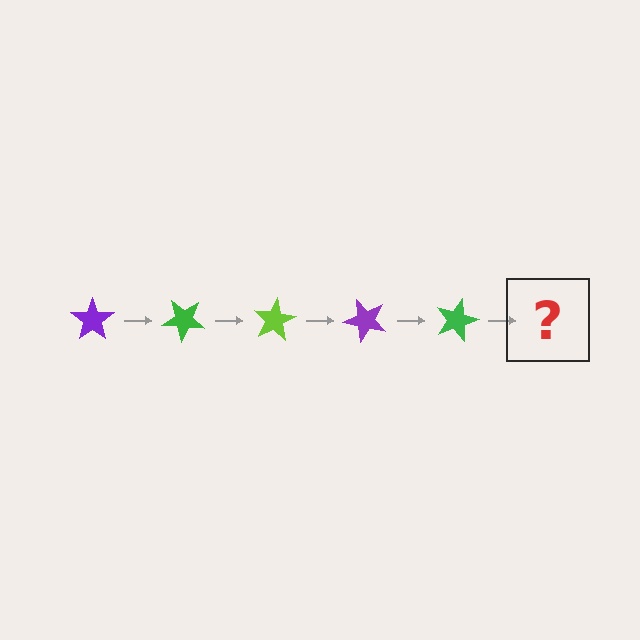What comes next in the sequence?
The next element should be a lime star, rotated 200 degrees from the start.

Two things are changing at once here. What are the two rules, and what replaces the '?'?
The two rules are that it rotates 40 degrees each step and the color cycles through purple, green, and lime. The '?' should be a lime star, rotated 200 degrees from the start.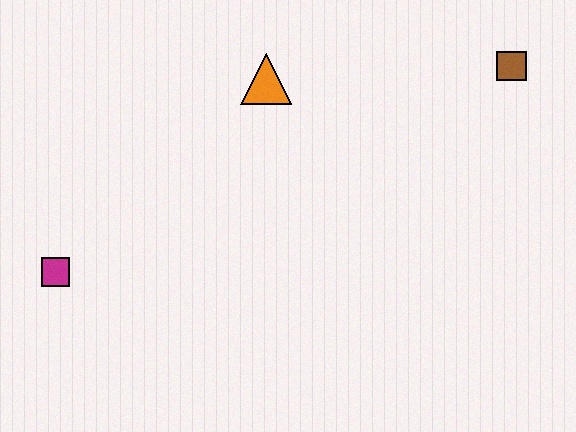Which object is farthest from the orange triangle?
The magenta square is farthest from the orange triangle.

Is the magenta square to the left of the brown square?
Yes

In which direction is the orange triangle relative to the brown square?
The orange triangle is to the left of the brown square.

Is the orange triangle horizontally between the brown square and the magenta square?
Yes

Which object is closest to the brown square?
The orange triangle is closest to the brown square.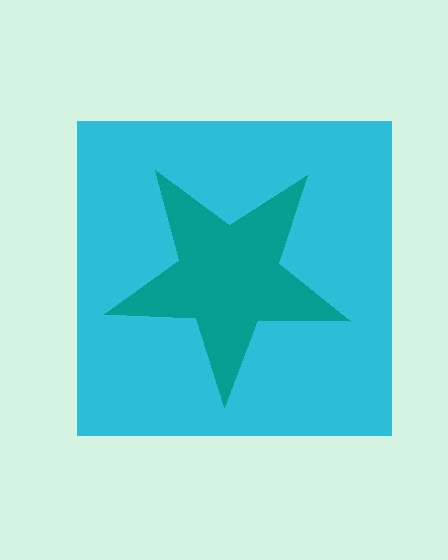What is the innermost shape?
The teal star.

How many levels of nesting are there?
2.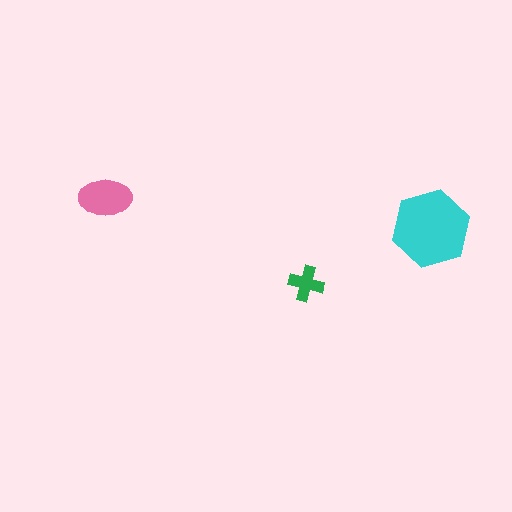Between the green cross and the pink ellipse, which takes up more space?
The pink ellipse.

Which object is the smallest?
The green cross.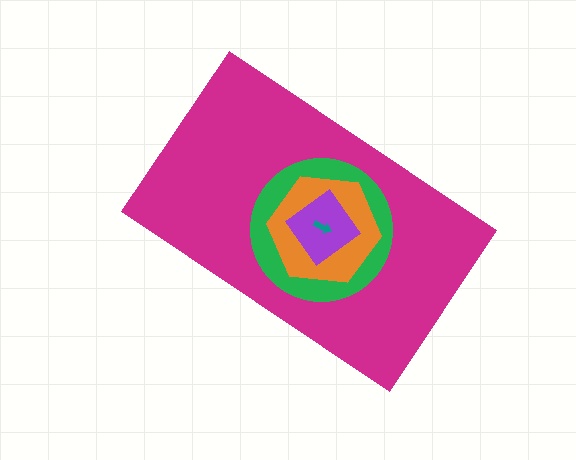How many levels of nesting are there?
5.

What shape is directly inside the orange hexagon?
The purple diamond.